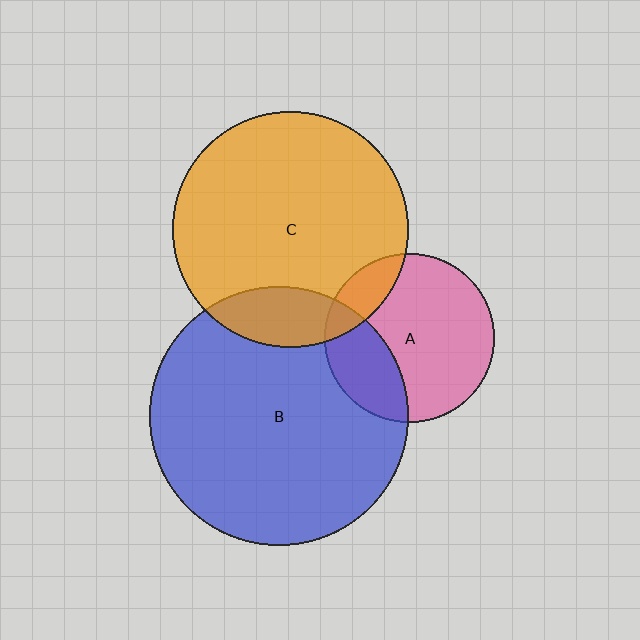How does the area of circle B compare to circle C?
Approximately 1.2 times.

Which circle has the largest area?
Circle B (blue).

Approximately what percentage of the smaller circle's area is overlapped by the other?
Approximately 15%.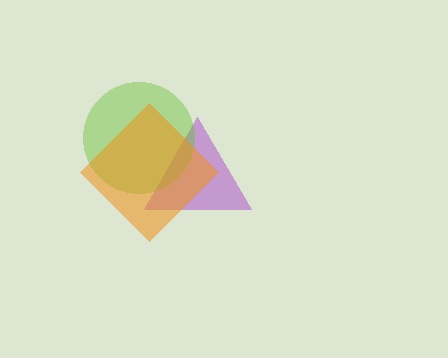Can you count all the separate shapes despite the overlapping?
Yes, there are 3 separate shapes.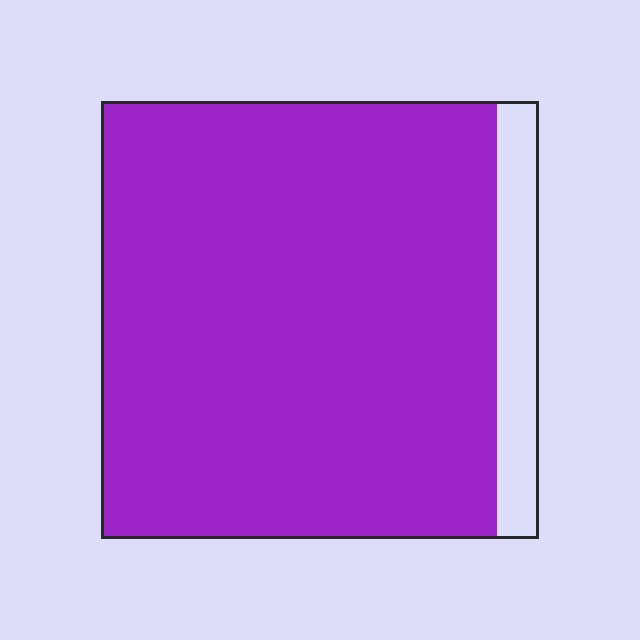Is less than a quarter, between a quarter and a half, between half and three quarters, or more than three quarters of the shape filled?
More than three quarters.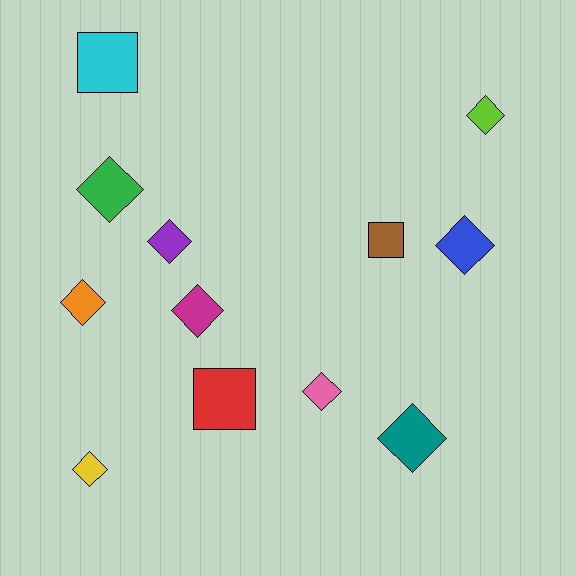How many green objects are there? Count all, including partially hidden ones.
There is 1 green object.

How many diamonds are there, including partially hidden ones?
There are 9 diamonds.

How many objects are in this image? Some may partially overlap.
There are 12 objects.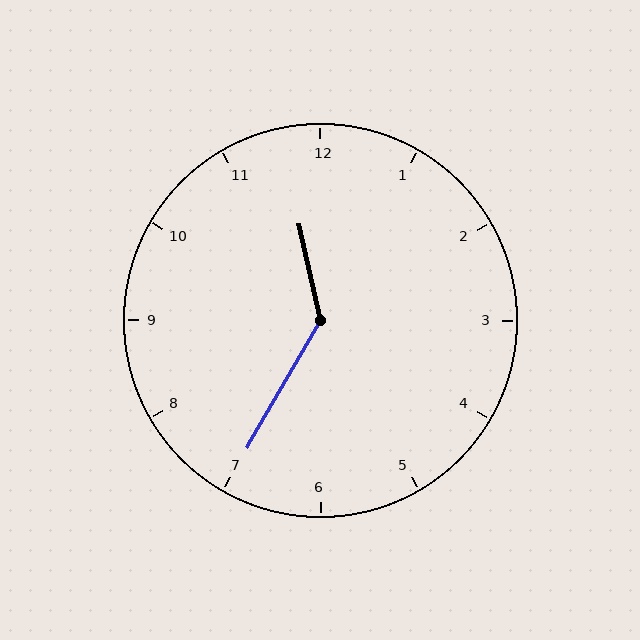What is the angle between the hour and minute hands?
Approximately 138 degrees.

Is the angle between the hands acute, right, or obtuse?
It is obtuse.